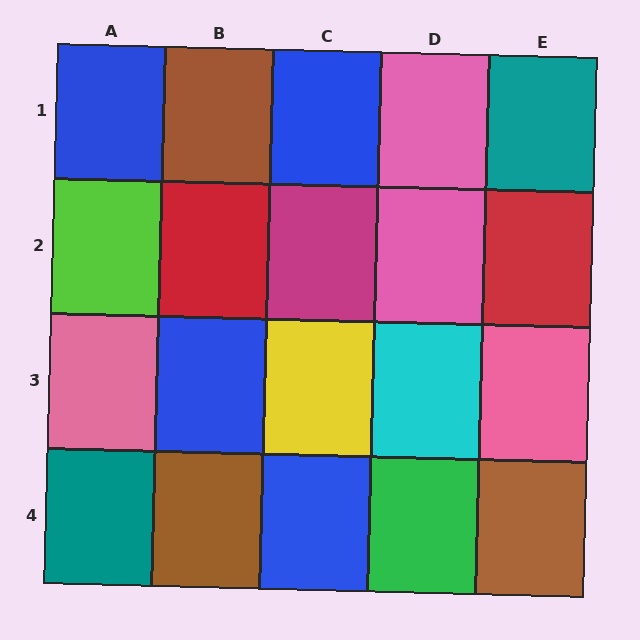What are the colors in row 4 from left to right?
Teal, brown, blue, green, brown.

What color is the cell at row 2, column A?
Lime.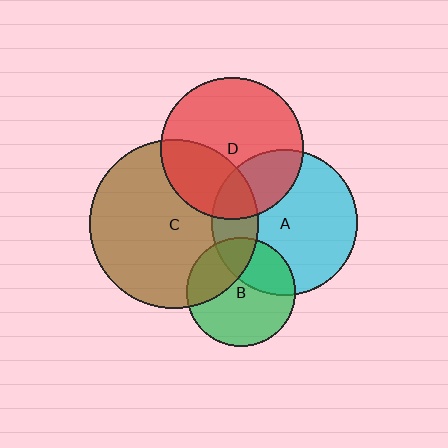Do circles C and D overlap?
Yes.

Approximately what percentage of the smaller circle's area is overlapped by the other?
Approximately 35%.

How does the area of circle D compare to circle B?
Approximately 1.7 times.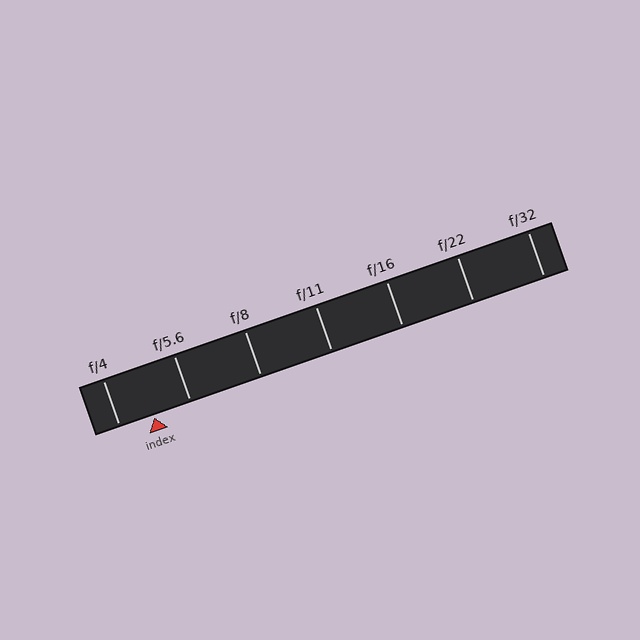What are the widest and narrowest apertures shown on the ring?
The widest aperture shown is f/4 and the narrowest is f/32.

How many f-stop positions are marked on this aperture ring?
There are 7 f-stop positions marked.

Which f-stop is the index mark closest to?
The index mark is closest to f/4.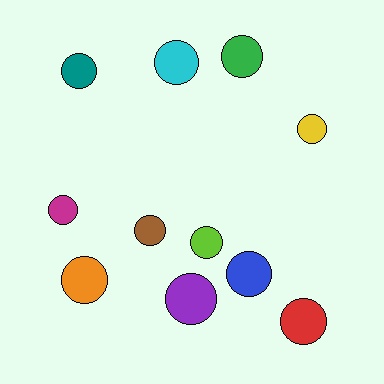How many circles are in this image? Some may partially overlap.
There are 11 circles.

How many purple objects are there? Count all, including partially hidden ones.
There is 1 purple object.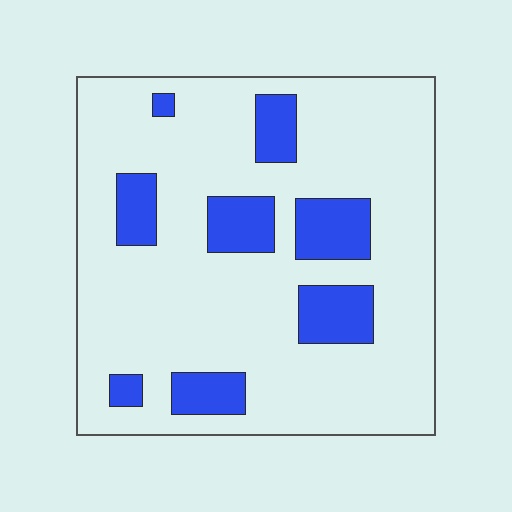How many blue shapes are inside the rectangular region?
8.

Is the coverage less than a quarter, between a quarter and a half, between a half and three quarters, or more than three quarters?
Less than a quarter.